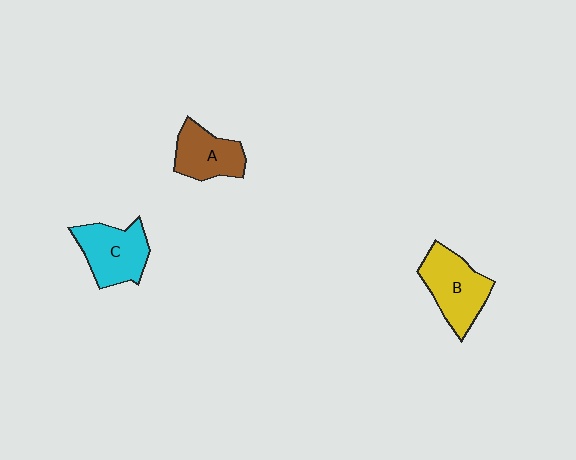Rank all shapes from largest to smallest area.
From largest to smallest: B (yellow), C (cyan), A (brown).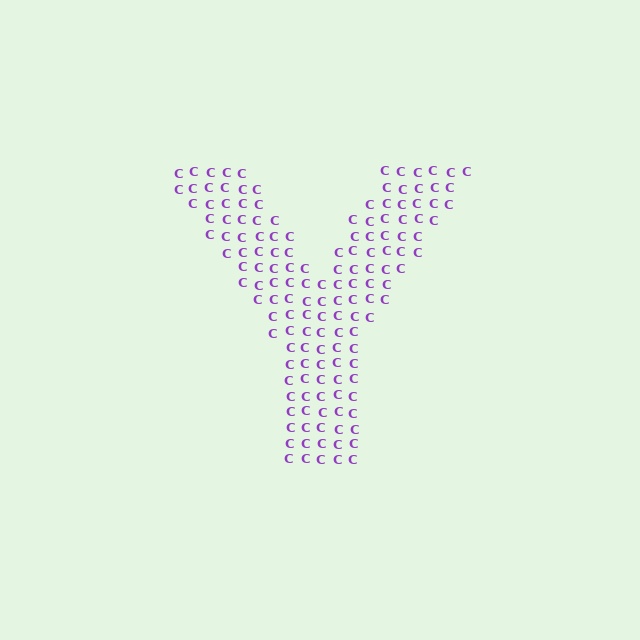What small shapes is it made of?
It is made of small letter C's.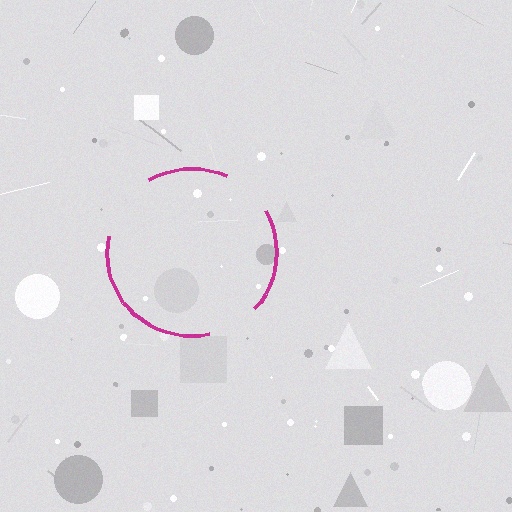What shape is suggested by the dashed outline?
The dashed outline suggests a circle.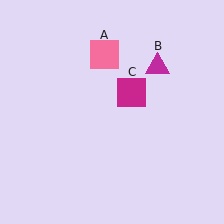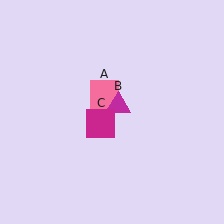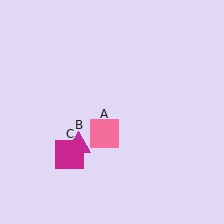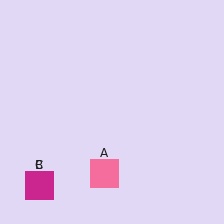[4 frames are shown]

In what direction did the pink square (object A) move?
The pink square (object A) moved down.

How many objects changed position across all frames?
3 objects changed position: pink square (object A), magenta triangle (object B), magenta square (object C).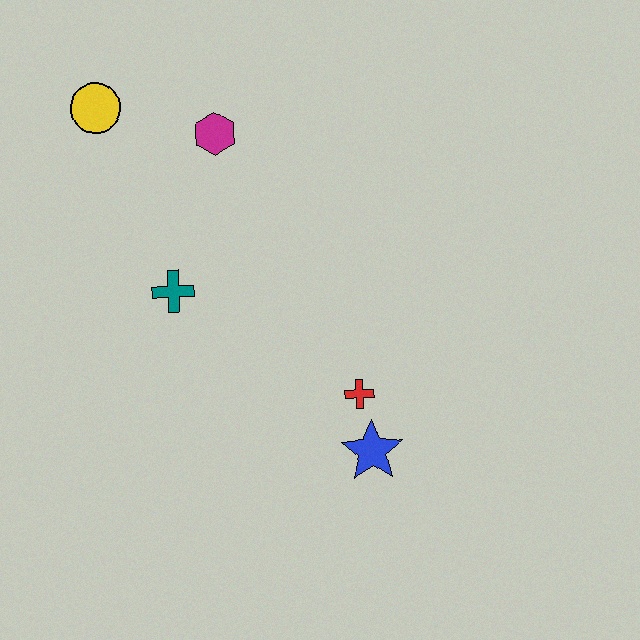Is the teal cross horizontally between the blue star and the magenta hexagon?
No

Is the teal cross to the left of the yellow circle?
No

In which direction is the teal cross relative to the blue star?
The teal cross is to the left of the blue star.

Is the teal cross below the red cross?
No